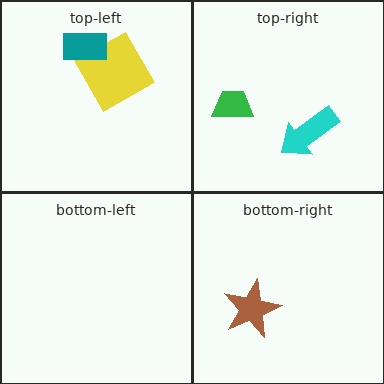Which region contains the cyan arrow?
The top-right region.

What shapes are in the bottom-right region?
The brown star.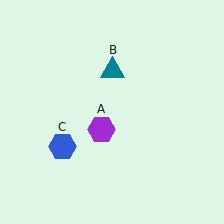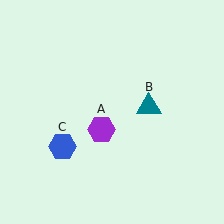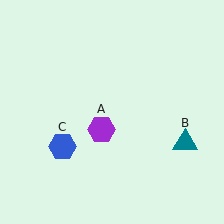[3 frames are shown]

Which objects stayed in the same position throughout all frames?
Purple hexagon (object A) and blue hexagon (object C) remained stationary.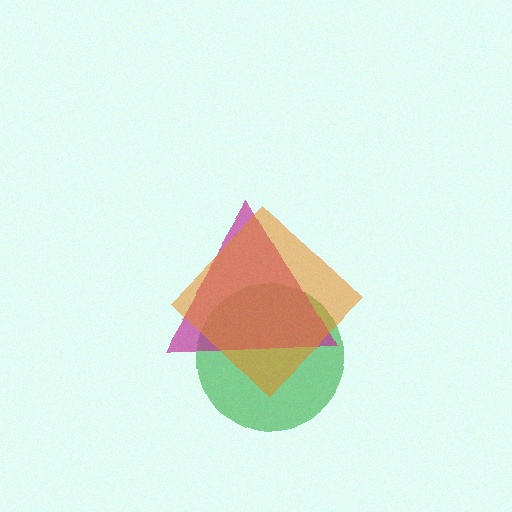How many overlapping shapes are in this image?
There are 3 overlapping shapes in the image.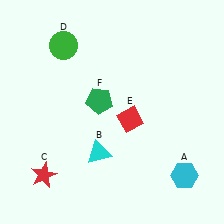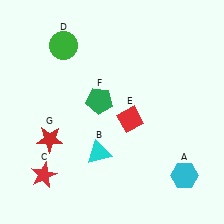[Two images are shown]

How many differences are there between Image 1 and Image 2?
There is 1 difference between the two images.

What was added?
A red star (G) was added in Image 2.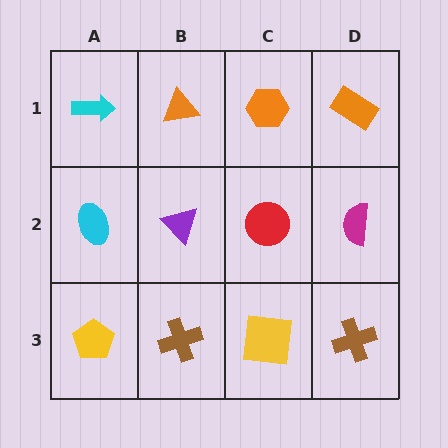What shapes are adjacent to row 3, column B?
A purple triangle (row 2, column B), a yellow pentagon (row 3, column A), a yellow square (row 3, column C).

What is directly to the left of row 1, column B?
A cyan arrow.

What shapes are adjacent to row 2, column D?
An orange rectangle (row 1, column D), a brown cross (row 3, column D), a red circle (row 2, column C).